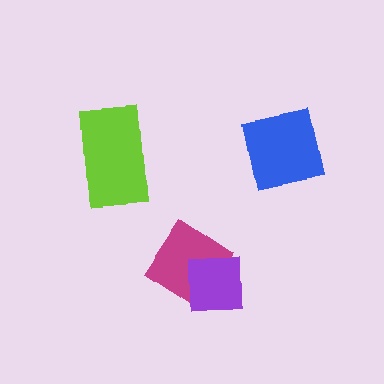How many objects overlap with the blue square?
0 objects overlap with the blue square.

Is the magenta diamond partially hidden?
Yes, it is partially covered by another shape.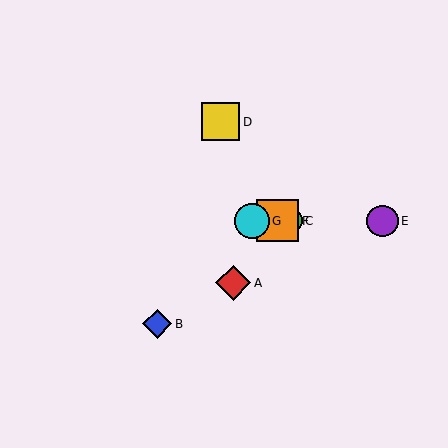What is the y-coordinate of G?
Object G is at y≈221.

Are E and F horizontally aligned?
Yes, both are at y≈221.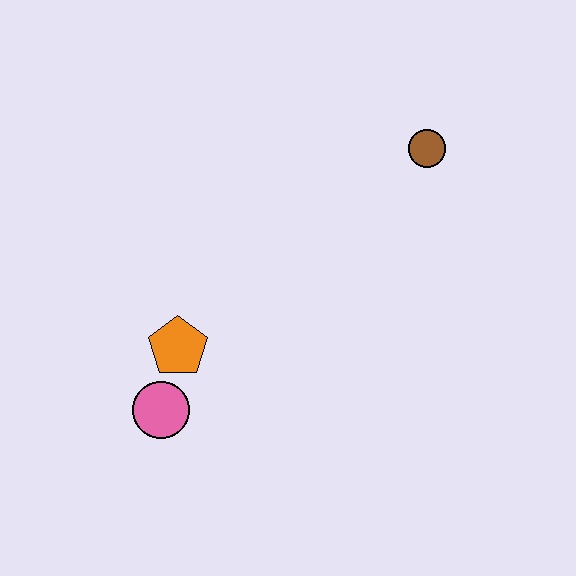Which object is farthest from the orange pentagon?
The brown circle is farthest from the orange pentagon.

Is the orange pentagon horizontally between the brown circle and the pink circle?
Yes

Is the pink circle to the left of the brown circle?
Yes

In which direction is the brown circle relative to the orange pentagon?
The brown circle is to the right of the orange pentagon.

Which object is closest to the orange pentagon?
The pink circle is closest to the orange pentagon.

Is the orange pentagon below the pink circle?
No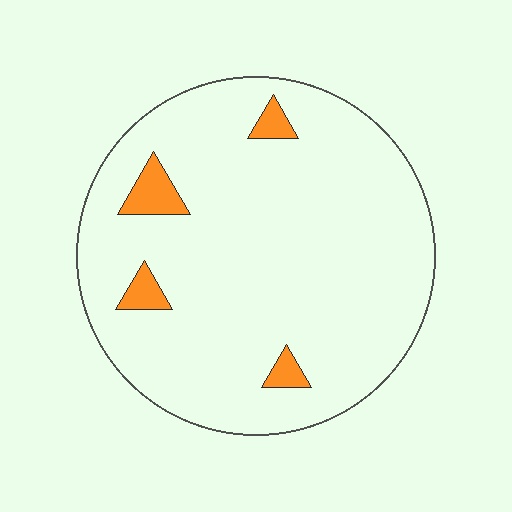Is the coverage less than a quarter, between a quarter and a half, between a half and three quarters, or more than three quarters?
Less than a quarter.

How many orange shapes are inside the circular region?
4.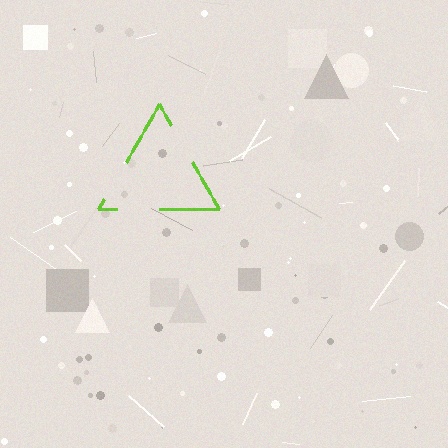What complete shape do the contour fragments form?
The contour fragments form a triangle.